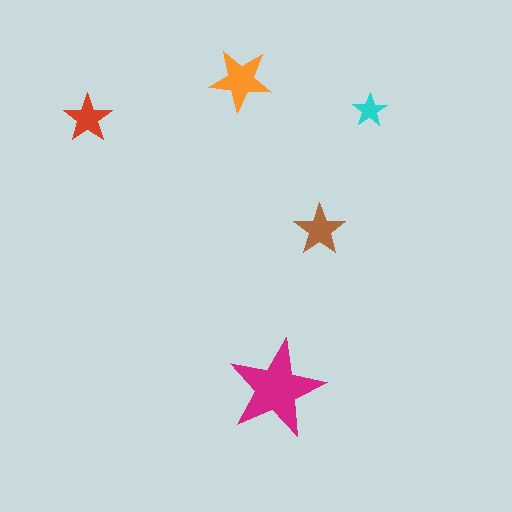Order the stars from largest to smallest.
the magenta one, the orange one, the brown one, the red one, the cyan one.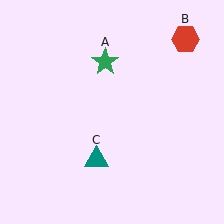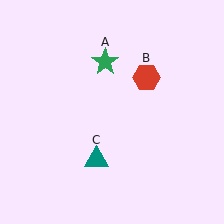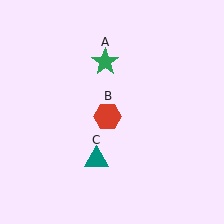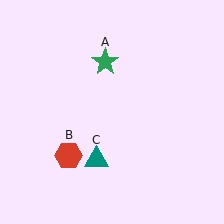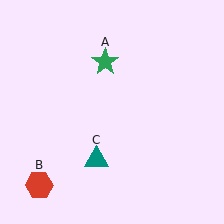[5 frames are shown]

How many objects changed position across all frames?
1 object changed position: red hexagon (object B).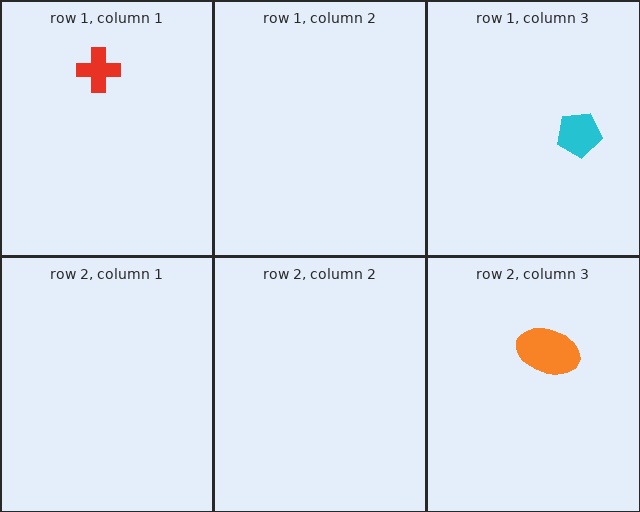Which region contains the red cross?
The row 1, column 1 region.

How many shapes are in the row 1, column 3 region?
1.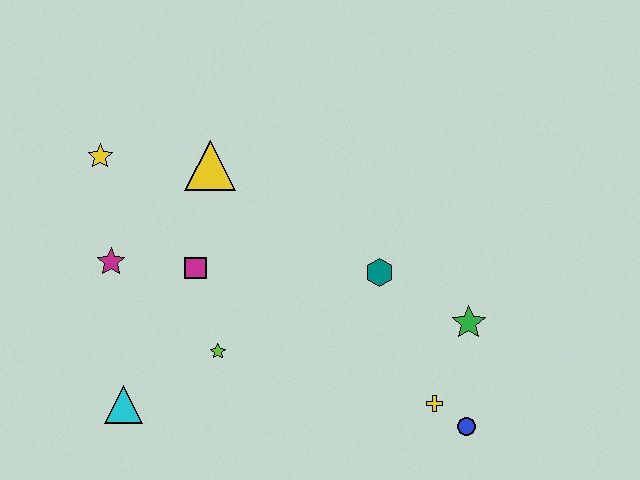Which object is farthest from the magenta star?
The blue circle is farthest from the magenta star.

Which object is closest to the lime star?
The magenta square is closest to the lime star.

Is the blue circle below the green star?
Yes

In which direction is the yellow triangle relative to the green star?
The yellow triangle is to the left of the green star.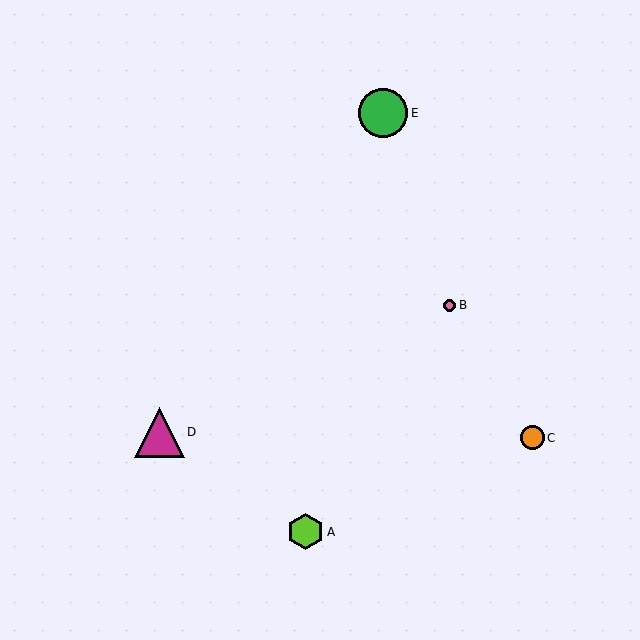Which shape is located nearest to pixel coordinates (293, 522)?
The lime hexagon (labeled A) at (306, 532) is nearest to that location.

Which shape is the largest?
The magenta triangle (labeled D) is the largest.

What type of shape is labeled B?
Shape B is a pink circle.